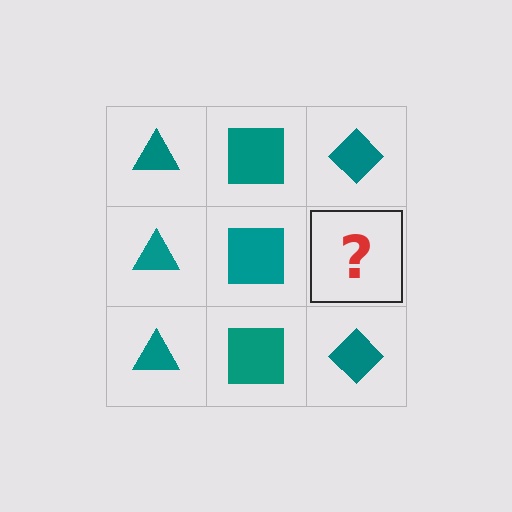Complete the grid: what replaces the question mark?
The question mark should be replaced with a teal diamond.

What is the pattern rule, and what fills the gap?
The rule is that each column has a consistent shape. The gap should be filled with a teal diamond.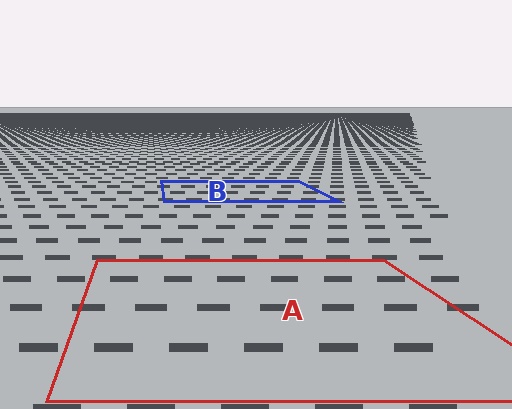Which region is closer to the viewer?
Region A is closer. The texture elements there are larger and more spread out.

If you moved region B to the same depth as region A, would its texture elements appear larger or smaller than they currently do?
They would appear larger. At a closer depth, the same texture elements are projected at a bigger on-screen size.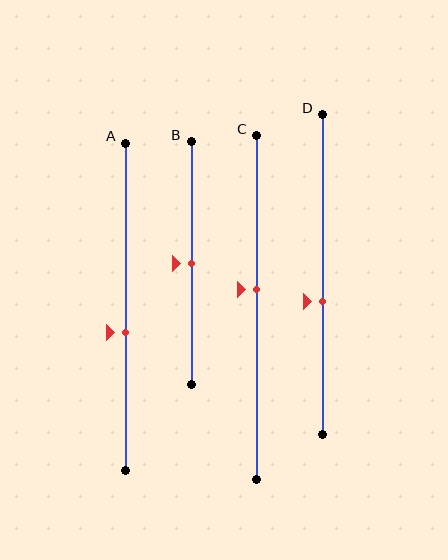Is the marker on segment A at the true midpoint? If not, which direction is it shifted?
No, the marker on segment A is shifted downward by about 8% of the segment length.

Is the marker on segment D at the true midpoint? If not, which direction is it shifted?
No, the marker on segment D is shifted downward by about 8% of the segment length.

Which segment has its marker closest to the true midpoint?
Segment B has its marker closest to the true midpoint.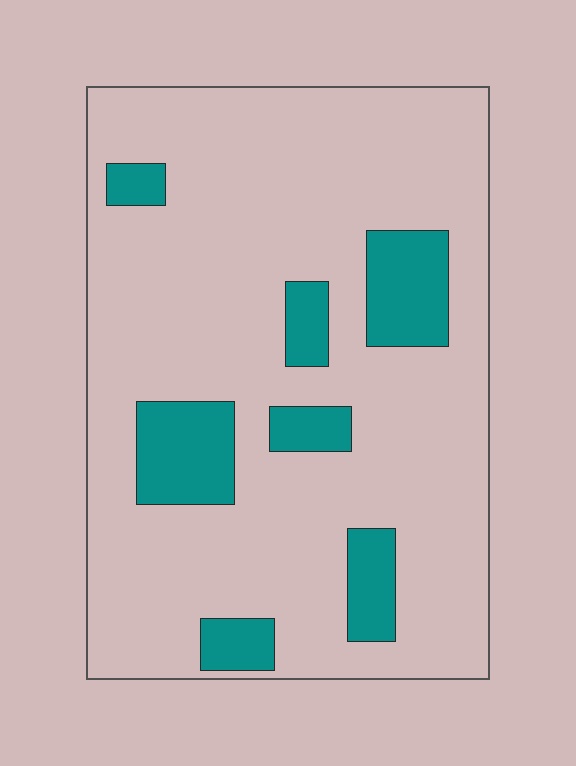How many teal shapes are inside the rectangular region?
7.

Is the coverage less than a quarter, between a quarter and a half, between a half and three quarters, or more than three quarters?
Less than a quarter.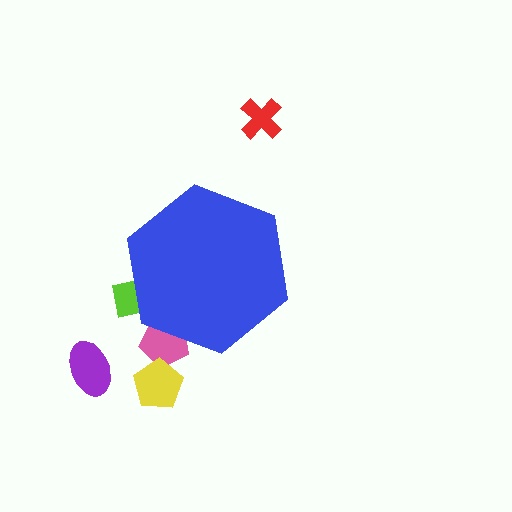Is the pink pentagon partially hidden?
Yes, the pink pentagon is partially hidden behind the blue hexagon.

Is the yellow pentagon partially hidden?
No, the yellow pentagon is fully visible.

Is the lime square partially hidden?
Yes, the lime square is partially hidden behind the blue hexagon.